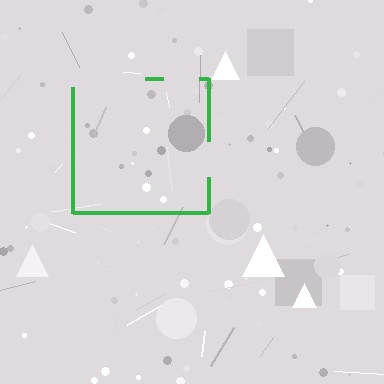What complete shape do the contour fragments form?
The contour fragments form a square.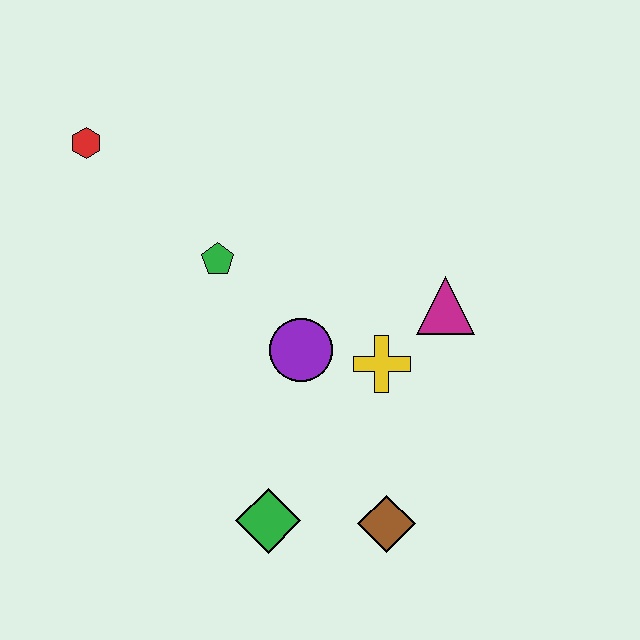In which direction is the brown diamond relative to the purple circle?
The brown diamond is below the purple circle.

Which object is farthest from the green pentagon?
The brown diamond is farthest from the green pentagon.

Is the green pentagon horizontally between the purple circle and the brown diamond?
No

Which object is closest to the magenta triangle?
The yellow cross is closest to the magenta triangle.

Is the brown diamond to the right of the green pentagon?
Yes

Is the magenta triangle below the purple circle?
No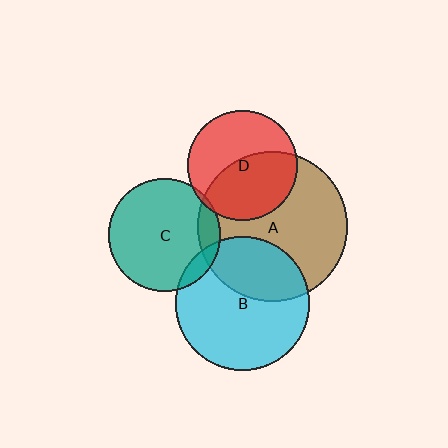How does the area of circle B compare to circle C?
Approximately 1.4 times.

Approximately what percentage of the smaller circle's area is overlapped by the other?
Approximately 10%.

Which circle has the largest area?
Circle A (brown).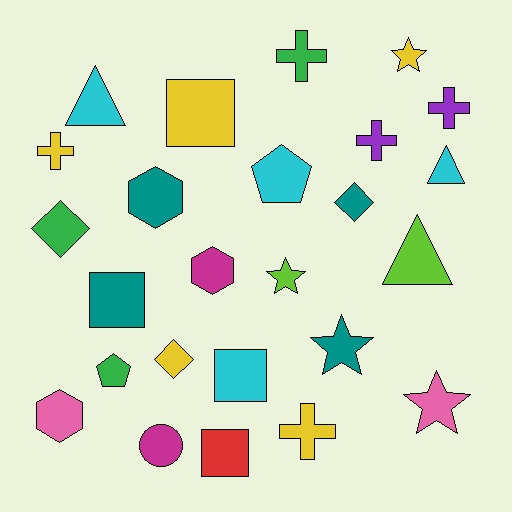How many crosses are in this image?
There are 5 crosses.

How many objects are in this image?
There are 25 objects.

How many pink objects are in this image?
There are 2 pink objects.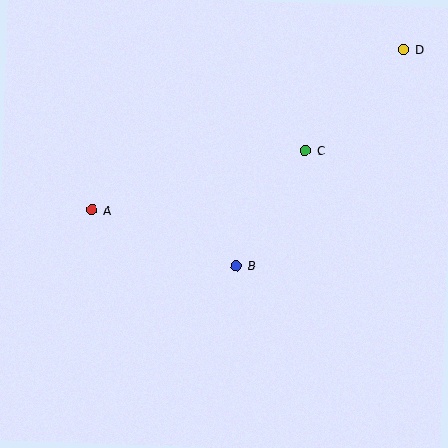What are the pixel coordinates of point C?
Point C is at (305, 151).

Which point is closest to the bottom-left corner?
Point A is closest to the bottom-left corner.